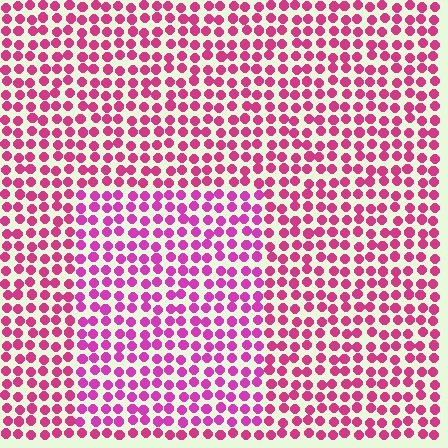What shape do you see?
I see a rectangle.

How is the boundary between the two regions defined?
The boundary is defined purely by a slight shift in hue (about 19 degrees). Spacing, size, and orientation are identical on both sides.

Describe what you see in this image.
The image is filled with small magenta elements in a uniform arrangement. A rectangle-shaped region is visible where the elements are tinted to a slightly different hue, forming a subtle color boundary.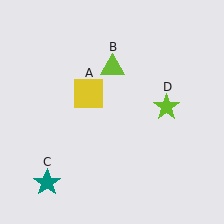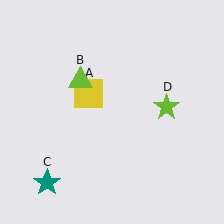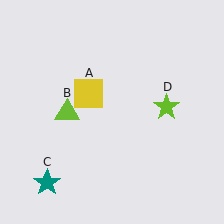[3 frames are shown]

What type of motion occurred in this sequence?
The lime triangle (object B) rotated counterclockwise around the center of the scene.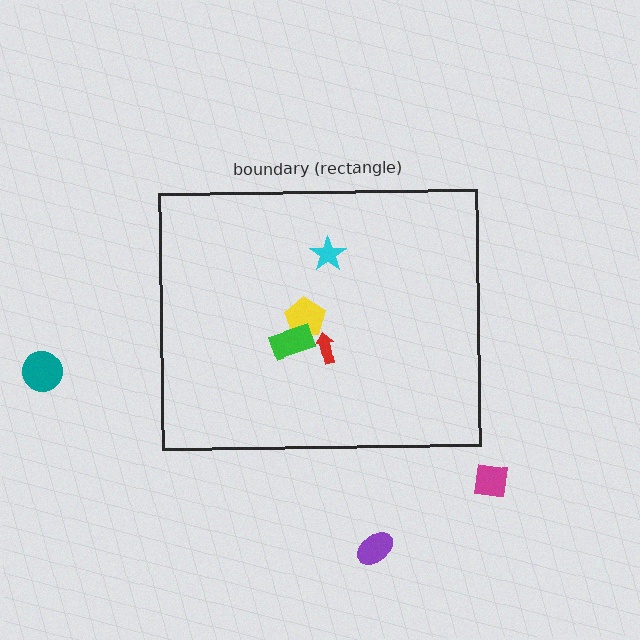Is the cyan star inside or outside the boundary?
Inside.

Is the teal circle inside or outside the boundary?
Outside.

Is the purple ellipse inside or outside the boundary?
Outside.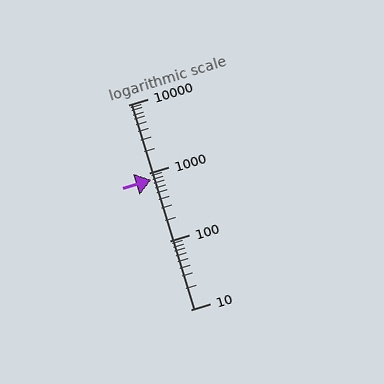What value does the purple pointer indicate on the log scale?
The pointer indicates approximately 800.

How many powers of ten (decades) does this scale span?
The scale spans 3 decades, from 10 to 10000.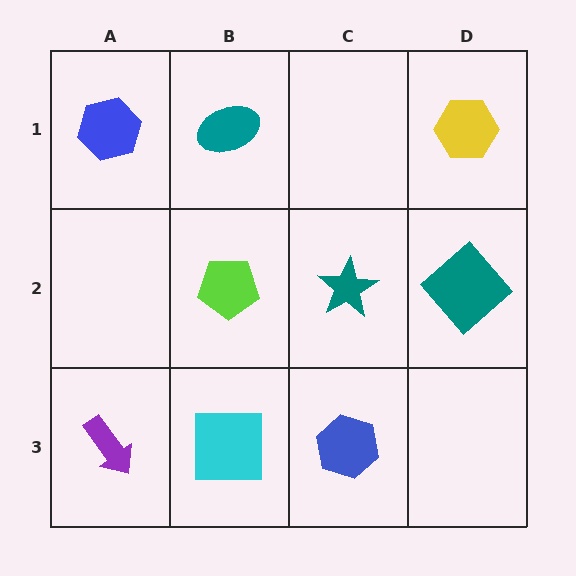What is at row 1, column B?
A teal ellipse.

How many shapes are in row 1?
3 shapes.